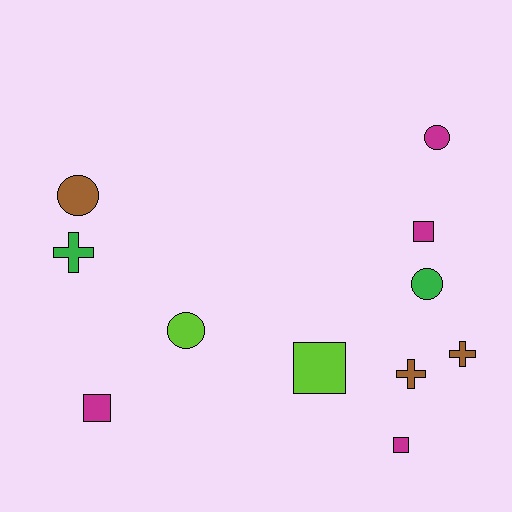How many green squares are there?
There are no green squares.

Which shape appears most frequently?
Circle, with 4 objects.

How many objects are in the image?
There are 11 objects.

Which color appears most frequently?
Magenta, with 4 objects.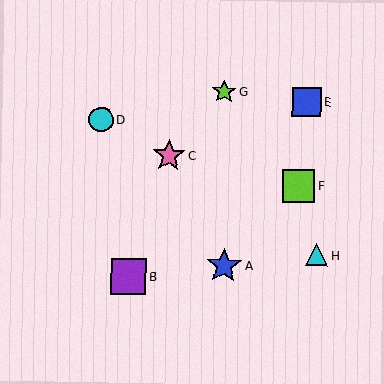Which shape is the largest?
The blue star (labeled A) is the largest.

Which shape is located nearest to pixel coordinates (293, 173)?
The lime square (labeled F) at (299, 186) is nearest to that location.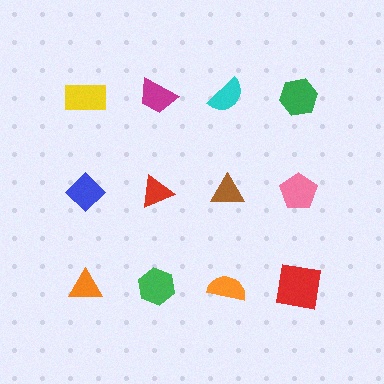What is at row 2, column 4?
A pink pentagon.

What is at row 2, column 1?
A blue diamond.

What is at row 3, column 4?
A red square.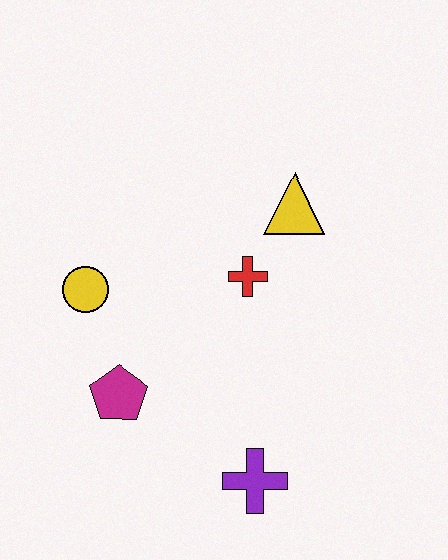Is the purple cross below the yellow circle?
Yes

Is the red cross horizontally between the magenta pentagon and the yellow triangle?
Yes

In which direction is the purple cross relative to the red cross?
The purple cross is below the red cross.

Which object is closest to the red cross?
The yellow triangle is closest to the red cross.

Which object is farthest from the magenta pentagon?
The yellow triangle is farthest from the magenta pentagon.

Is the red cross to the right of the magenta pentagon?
Yes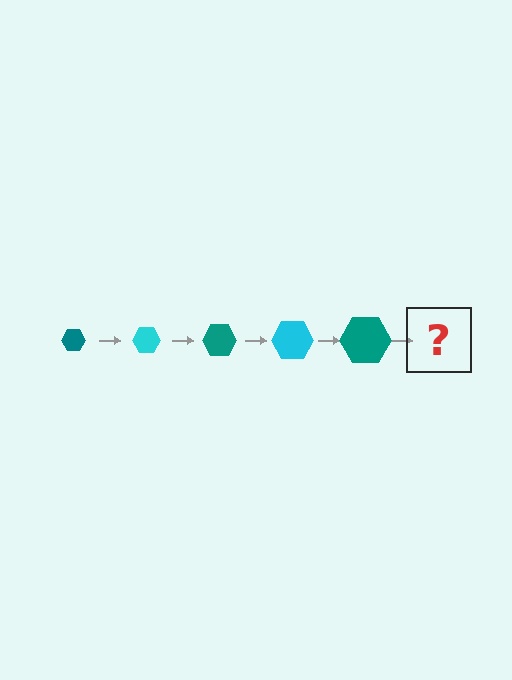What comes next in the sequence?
The next element should be a cyan hexagon, larger than the previous one.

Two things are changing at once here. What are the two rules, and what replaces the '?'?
The two rules are that the hexagon grows larger each step and the color cycles through teal and cyan. The '?' should be a cyan hexagon, larger than the previous one.